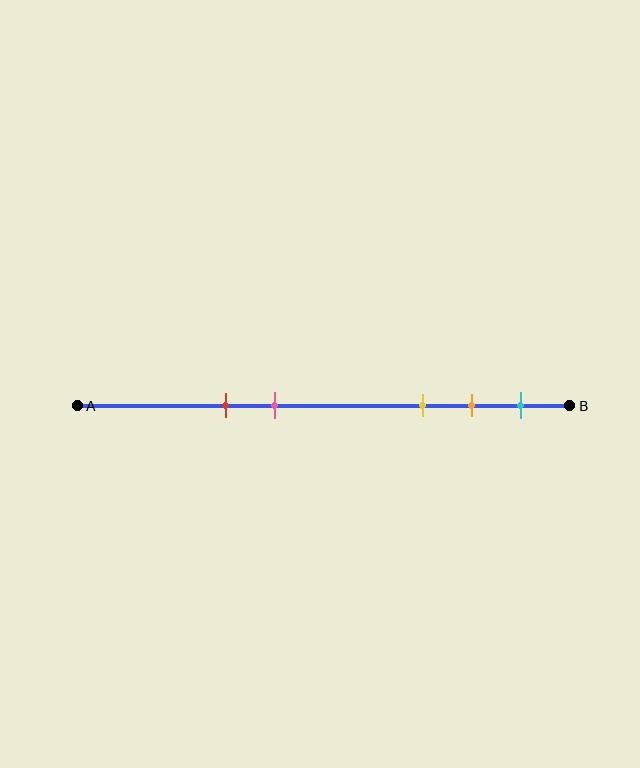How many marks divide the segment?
There are 5 marks dividing the segment.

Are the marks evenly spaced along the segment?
No, the marks are not evenly spaced.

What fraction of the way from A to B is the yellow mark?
The yellow mark is approximately 70% (0.7) of the way from A to B.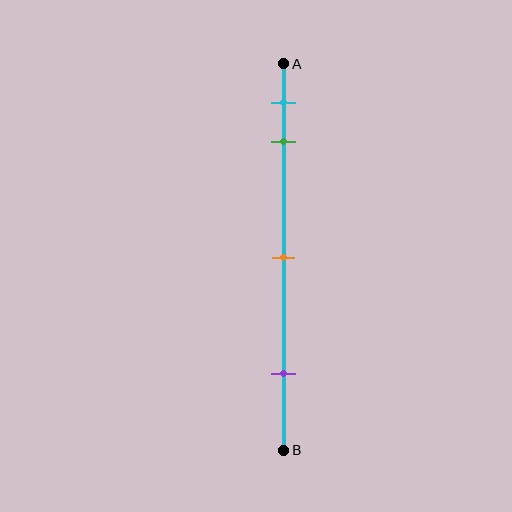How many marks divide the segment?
There are 4 marks dividing the segment.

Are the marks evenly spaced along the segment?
No, the marks are not evenly spaced.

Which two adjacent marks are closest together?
The cyan and green marks are the closest adjacent pair.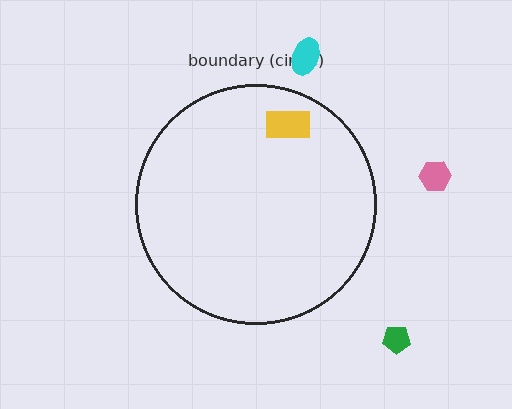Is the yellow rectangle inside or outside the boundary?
Inside.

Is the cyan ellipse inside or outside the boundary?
Outside.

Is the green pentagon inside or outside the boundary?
Outside.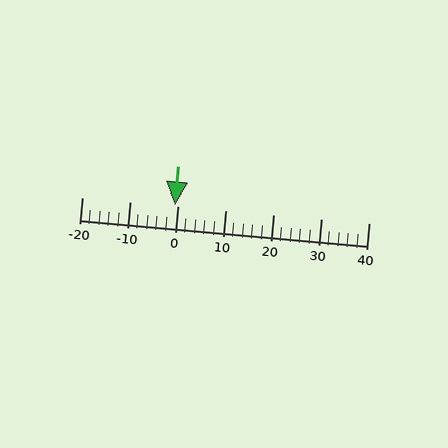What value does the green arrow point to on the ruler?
The green arrow points to approximately 0.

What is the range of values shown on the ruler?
The ruler shows values from -20 to 40.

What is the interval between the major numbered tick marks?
The major tick marks are spaced 10 units apart.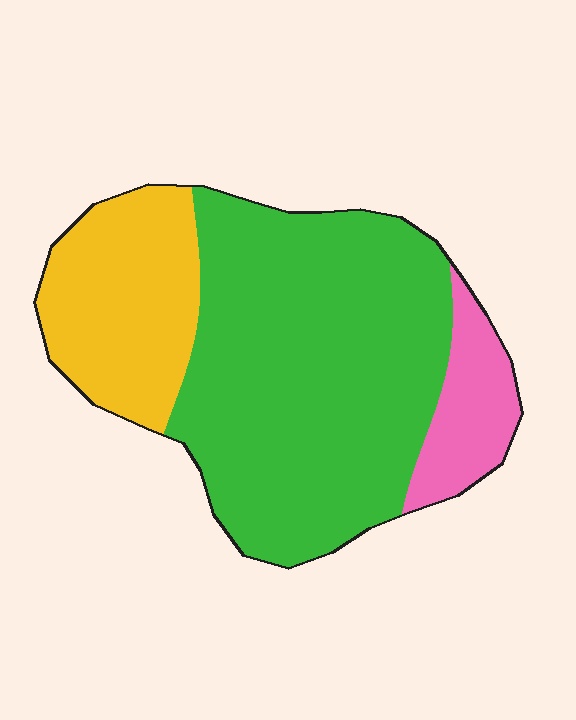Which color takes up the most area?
Green, at roughly 65%.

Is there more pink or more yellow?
Yellow.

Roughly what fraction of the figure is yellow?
Yellow takes up between a sixth and a third of the figure.